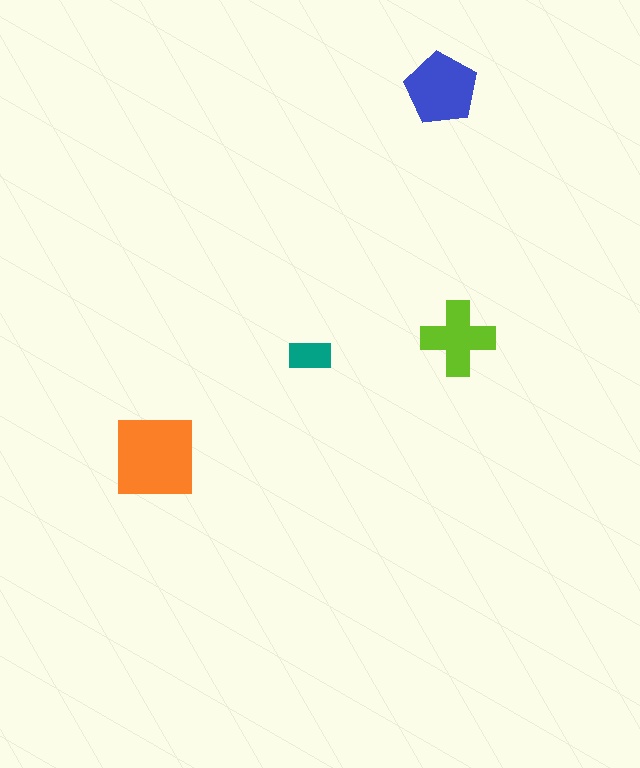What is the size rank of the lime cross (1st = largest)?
3rd.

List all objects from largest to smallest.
The orange square, the blue pentagon, the lime cross, the teal rectangle.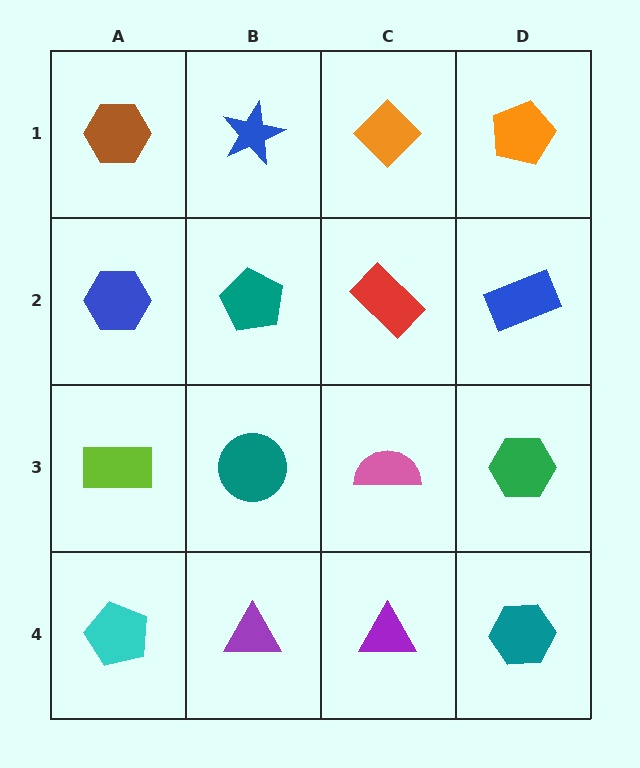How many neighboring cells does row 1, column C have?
3.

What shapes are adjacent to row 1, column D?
A blue rectangle (row 2, column D), an orange diamond (row 1, column C).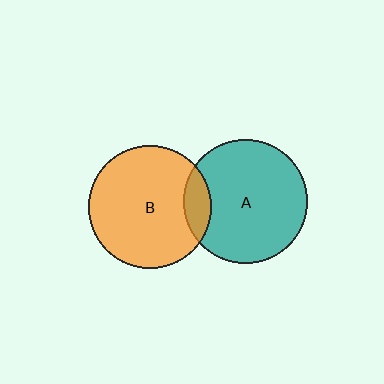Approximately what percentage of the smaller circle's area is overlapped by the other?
Approximately 10%.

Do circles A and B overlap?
Yes.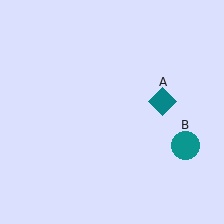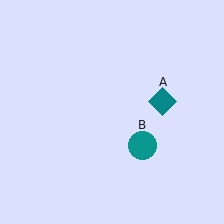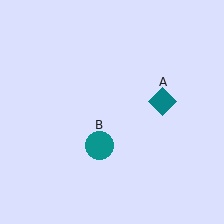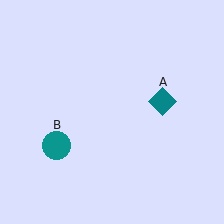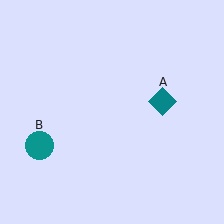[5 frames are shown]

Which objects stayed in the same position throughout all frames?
Teal diamond (object A) remained stationary.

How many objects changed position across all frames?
1 object changed position: teal circle (object B).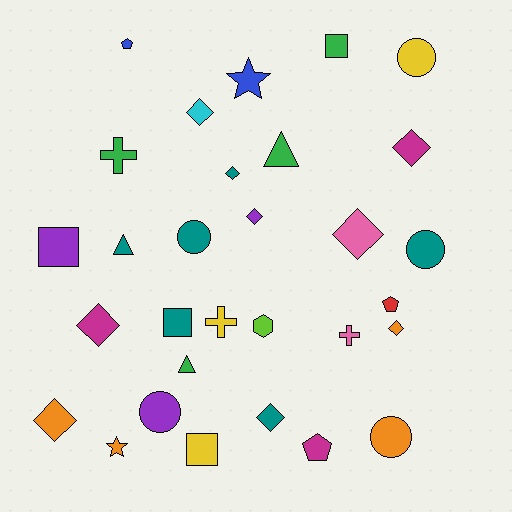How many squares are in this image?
There are 4 squares.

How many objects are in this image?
There are 30 objects.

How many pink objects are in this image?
There are 2 pink objects.